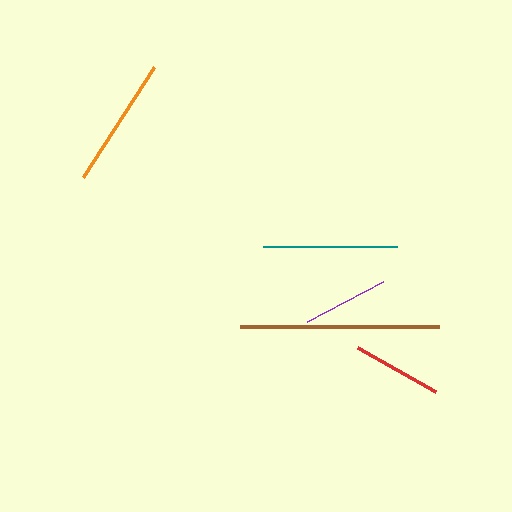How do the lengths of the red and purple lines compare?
The red and purple lines are approximately the same length.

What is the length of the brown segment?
The brown segment is approximately 199 pixels long.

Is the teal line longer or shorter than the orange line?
The teal line is longer than the orange line.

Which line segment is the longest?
The brown line is the longest at approximately 199 pixels.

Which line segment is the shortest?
The purple line is the shortest at approximately 86 pixels.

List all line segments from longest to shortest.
From longest to shortest: brown, teal, orange, red, purple.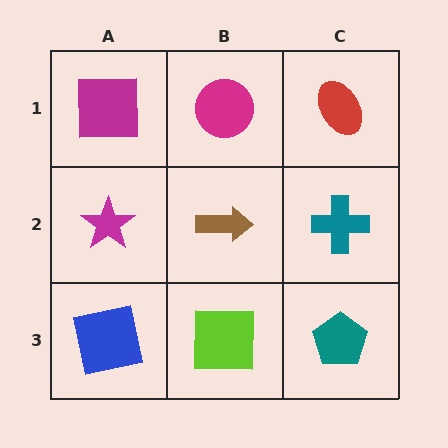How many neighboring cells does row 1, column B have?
3.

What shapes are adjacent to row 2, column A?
A magenta square (row 1, column A), a blue square (row 3, column A), a brown arrow (row 2, column B).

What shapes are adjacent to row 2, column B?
A magenta circle (row 1, column B), a lime square (row 3, column B), a magenta star (row 2, column A), a teal cross (row 2, column C).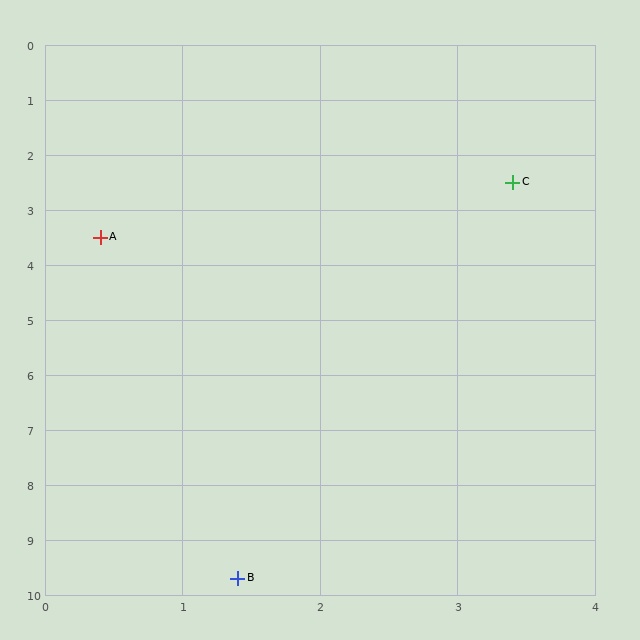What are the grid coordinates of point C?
Point C is at approximately (3.4, 2.5).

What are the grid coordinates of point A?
Point A is at approximately (0.4, 3.5).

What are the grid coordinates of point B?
Point B is at approximately (1.4, 9.7).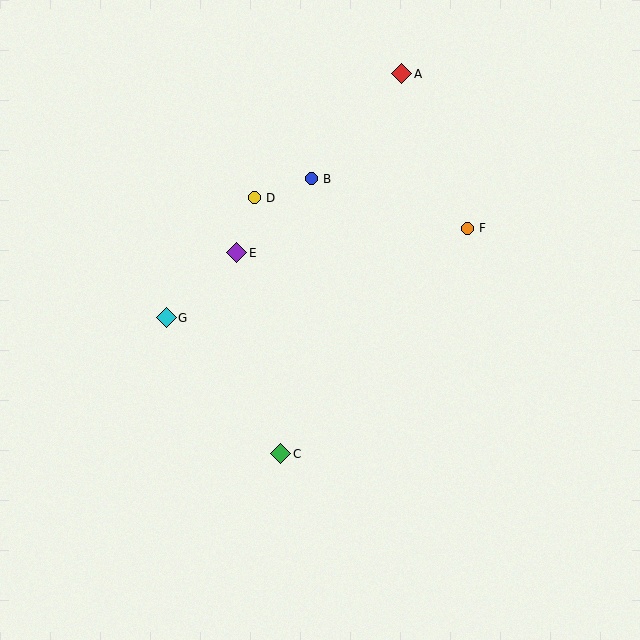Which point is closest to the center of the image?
Point E at (237, 253) is closest to the center.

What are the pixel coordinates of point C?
Point C is at (281, 454).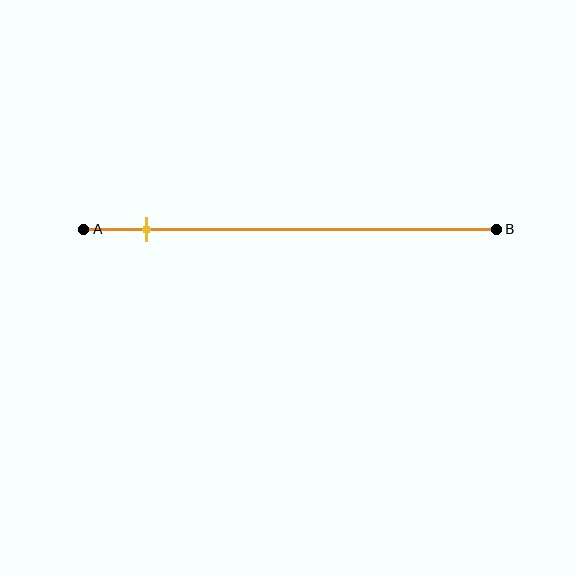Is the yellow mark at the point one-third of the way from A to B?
No, the mark is at about 15% from A, not at the 33% one-third point.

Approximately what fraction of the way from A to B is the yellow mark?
The yellow mark is approximately 15% of the way from A to B.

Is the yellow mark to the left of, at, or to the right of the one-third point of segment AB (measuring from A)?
The yellow mark is to the left of the one-third point of segment AB.